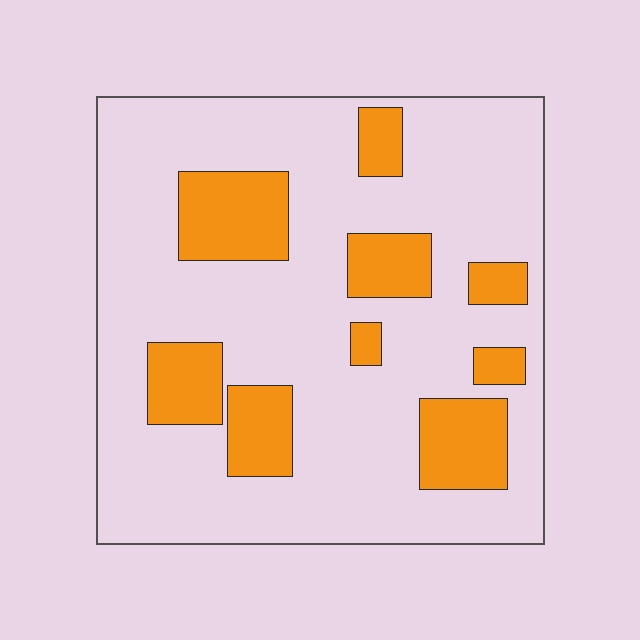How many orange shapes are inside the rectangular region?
9.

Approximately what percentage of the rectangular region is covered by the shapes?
Approximately 20%.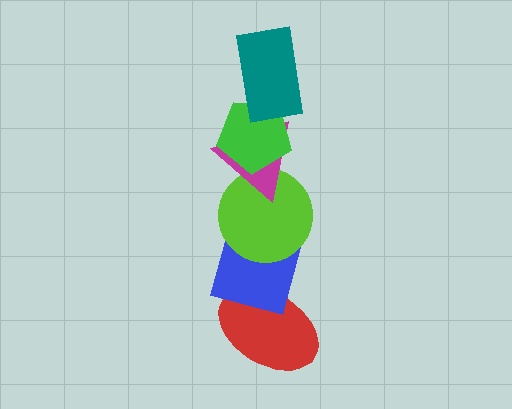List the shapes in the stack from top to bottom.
From top to bottom: the teal rectangle, the green pentagon, the magenta triangle, the lime circle, the blue diamond, the red ellipse.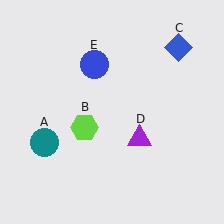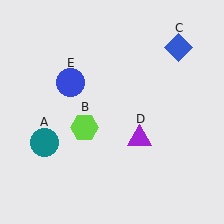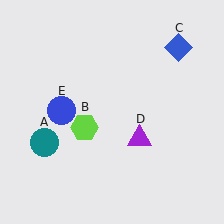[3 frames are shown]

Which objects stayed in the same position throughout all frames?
Teal circle (object A) and lime hexagon (object B) and blue diamond (object C) and purple triangle (object D) remained stationary.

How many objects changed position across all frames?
1 object changed position: blue circle (object E).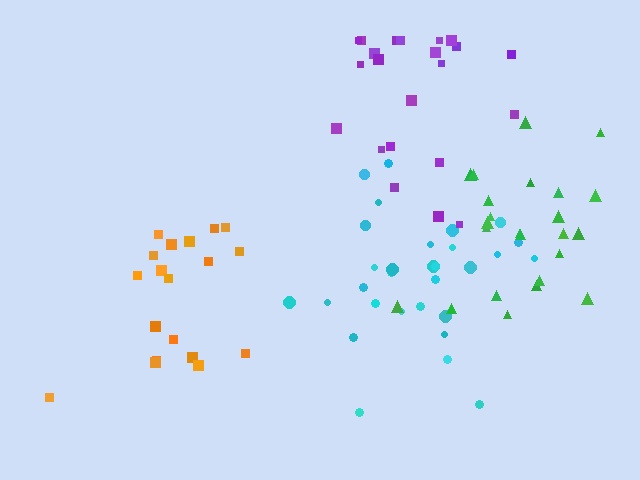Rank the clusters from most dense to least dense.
green, cyan, orange, purple.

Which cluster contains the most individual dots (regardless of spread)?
Cyan (30).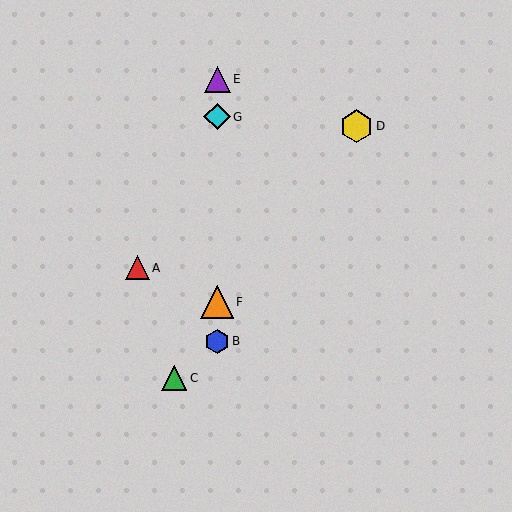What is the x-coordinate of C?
Object C is at x≈174.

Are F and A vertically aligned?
No, F is at x≈217 and A is at x≈137.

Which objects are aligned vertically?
Objects B, E, F, G are aligned vertically.